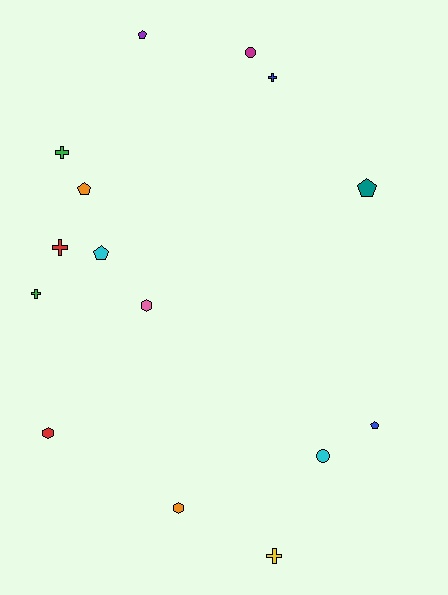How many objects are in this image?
There are 15 objects.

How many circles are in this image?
There are 2 circles.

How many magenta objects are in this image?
There is 1 magenta object.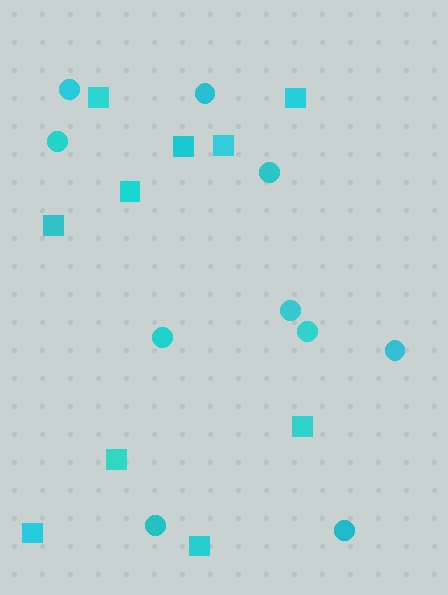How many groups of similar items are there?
There are 2 groups: one group of circles (10) and one group of squares (10).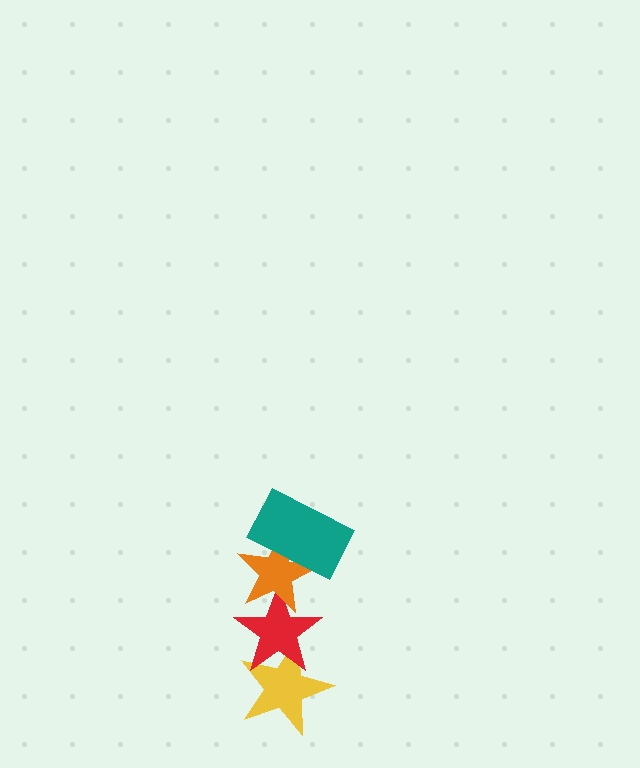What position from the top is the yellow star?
The yellow star is 4th from the top.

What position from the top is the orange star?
The orange star is 2nd from the top.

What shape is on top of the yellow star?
The red star is on top of the yellow star.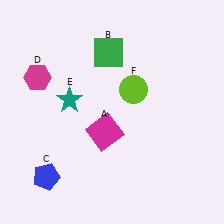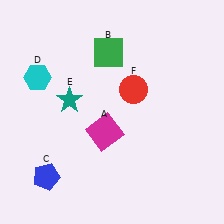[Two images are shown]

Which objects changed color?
D changed from magenta to cyan. F changed from lime to red.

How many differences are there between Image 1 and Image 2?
There are 2 differences between the two images.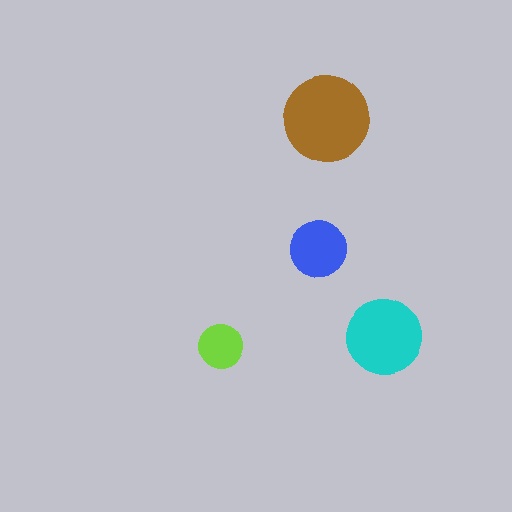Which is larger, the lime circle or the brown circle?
The brown one.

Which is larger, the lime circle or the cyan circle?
The cyan one.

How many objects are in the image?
There are 4 objects in the image.